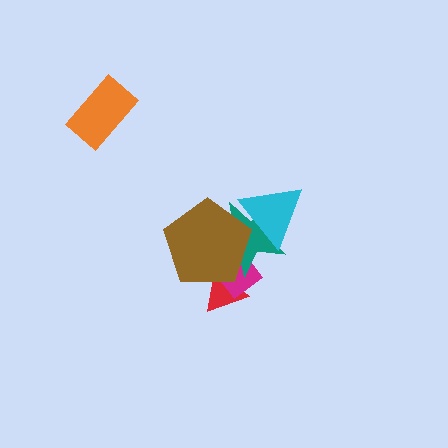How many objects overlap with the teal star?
3 objects overlap with the teal star.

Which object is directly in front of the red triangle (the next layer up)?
The magenta diamond is directly in front of the red triangle.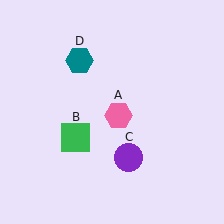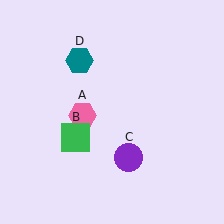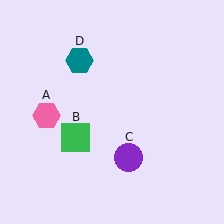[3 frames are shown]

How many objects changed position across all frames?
1 object changed position: pink hexagon (object A).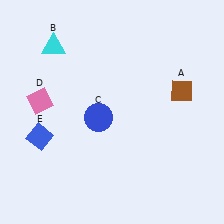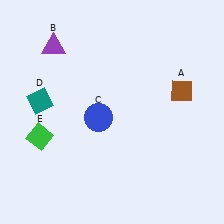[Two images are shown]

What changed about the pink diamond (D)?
In Image 1, D is pink. In Image 2, it changed to teal.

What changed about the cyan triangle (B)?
In Image 1, B is cyan. In Image 2, it changed to purple.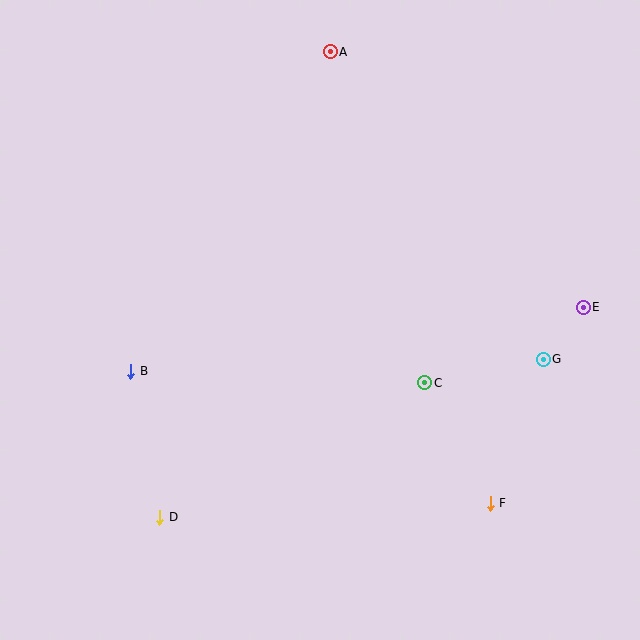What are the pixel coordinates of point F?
Point F is at (490, 503).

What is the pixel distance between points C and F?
The distance between C and F is 137 pixels.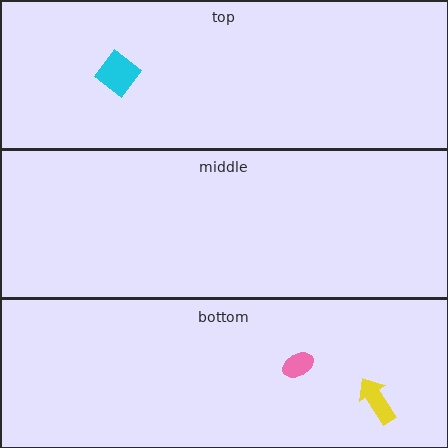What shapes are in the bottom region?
The pink ellipse, the yellow arrow.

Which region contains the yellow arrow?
The bottom region.